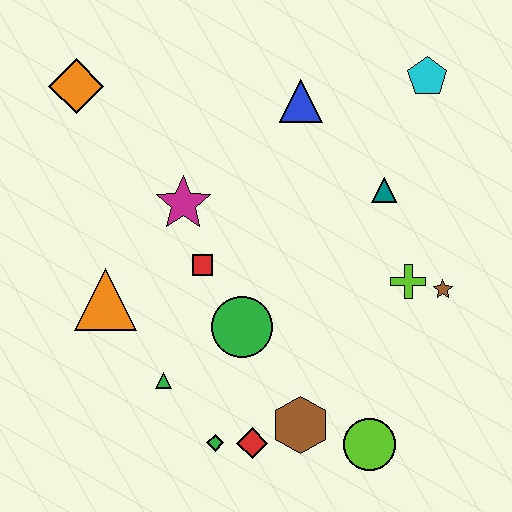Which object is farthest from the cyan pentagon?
The green diamond is farthest from the cyan pentagon.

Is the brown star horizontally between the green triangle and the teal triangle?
No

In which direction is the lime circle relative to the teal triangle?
The lime circle is below the teal triangle.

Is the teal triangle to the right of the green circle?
Yes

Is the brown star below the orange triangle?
No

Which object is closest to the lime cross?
The brown star is closest to the lime cross.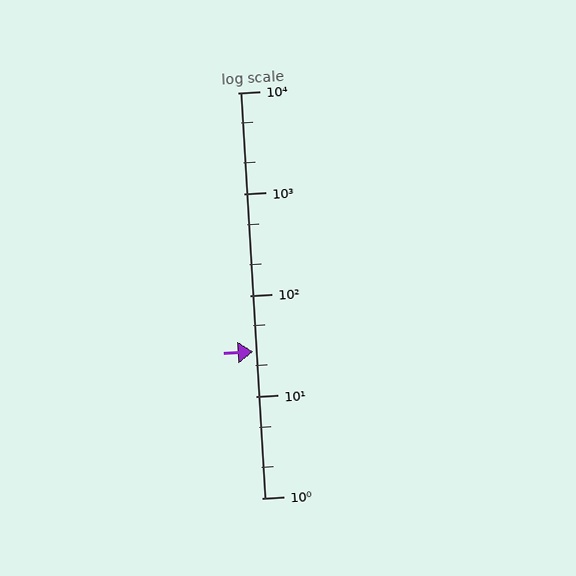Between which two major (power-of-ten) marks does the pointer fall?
The pointer is between 10 and 100.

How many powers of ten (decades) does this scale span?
The scale spans 4 decades, from 1 to 10000.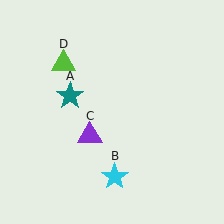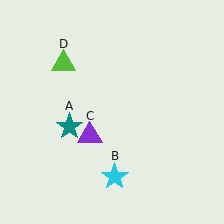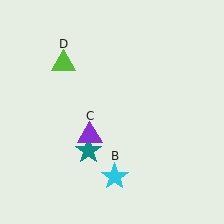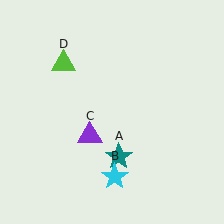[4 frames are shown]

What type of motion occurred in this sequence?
The teal star (object A) rotated counterclockwise around the center of the scene.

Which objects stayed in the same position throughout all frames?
Cyan star (object B) and purple triangle (object C) and lime triangle (object D) remained stationary.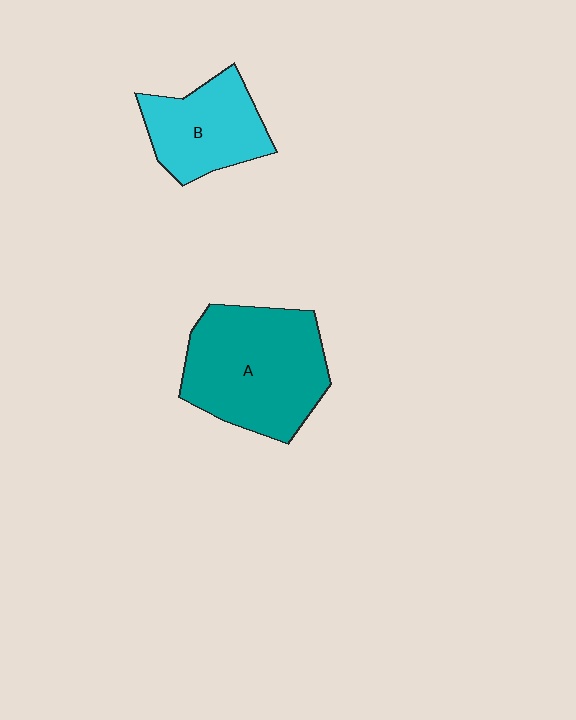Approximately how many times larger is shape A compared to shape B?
Approximately 1.6 times.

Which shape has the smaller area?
Shape B (cyan).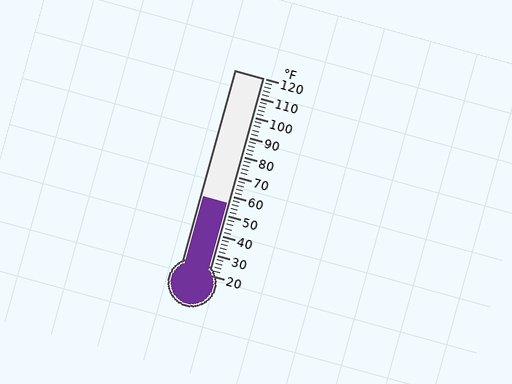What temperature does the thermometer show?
The thermometer shows approximately 56°F.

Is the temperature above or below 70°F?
The temperature is below 70°F.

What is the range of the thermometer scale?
The thermometer scale ranges from 20°F to 120°F.